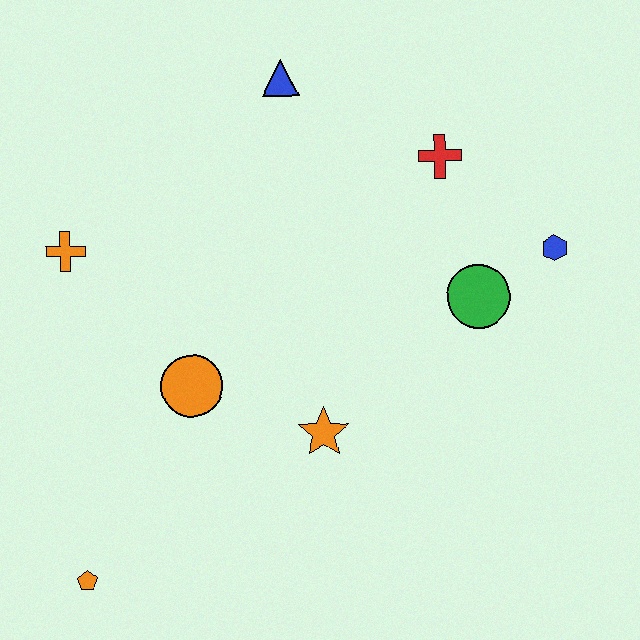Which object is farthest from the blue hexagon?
The orange pentagon is farthest from the blue hexagon.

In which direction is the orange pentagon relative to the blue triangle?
The orange pentagon is below the blue triangle.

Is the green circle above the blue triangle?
No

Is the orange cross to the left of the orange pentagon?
Yes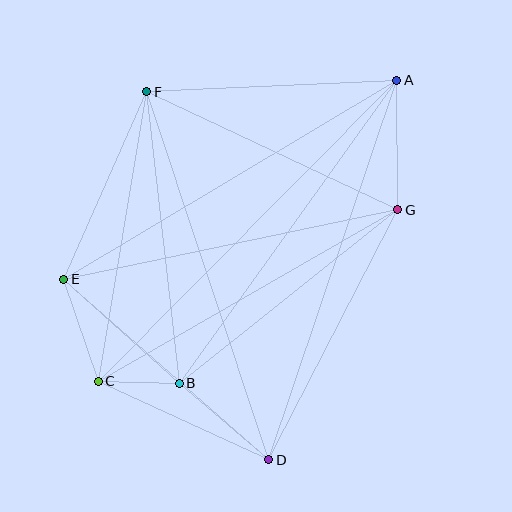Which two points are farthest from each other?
Points A and C are farthest from each other.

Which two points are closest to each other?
Points B and C are closest to each other.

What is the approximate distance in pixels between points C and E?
The distance between C and E is approximately 108 pixels.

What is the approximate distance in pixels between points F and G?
The distance between F and G is approximately 277 pixels.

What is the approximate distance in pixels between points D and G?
The distance between D and G is approximately 281 pixels.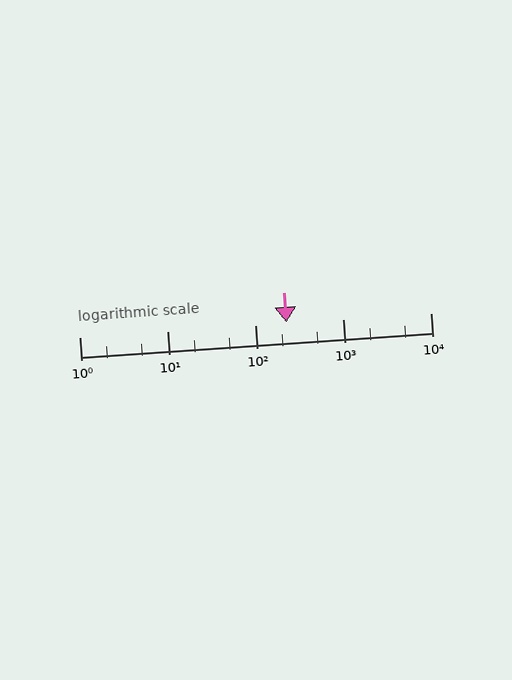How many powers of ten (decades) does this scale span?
The scale spans 4 decades, from 1 to 10000.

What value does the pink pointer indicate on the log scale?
The pointer indicates approximately 230.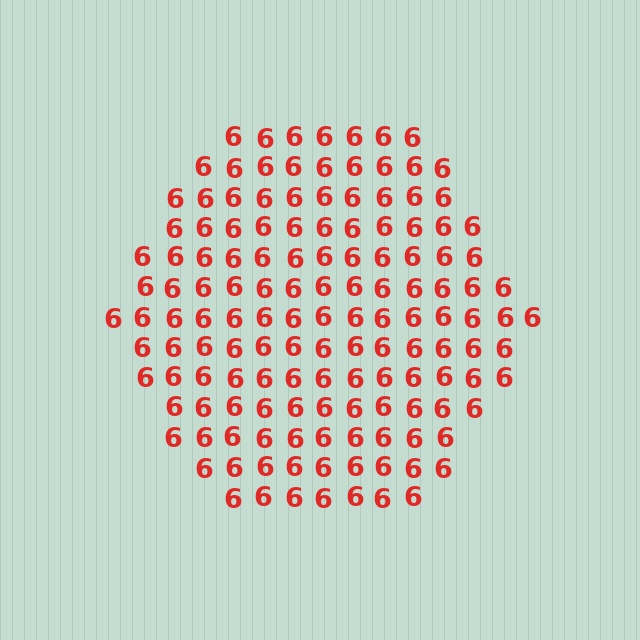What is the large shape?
The large shape is a hexagon.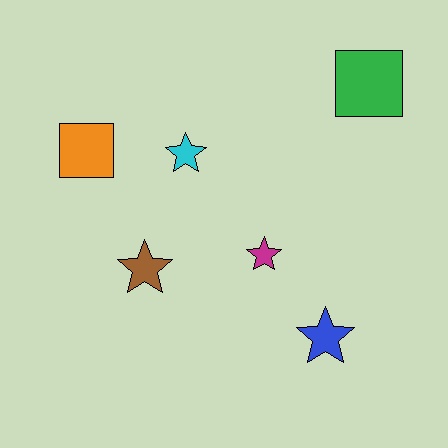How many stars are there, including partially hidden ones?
There are 4 stars.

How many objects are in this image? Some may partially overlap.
There are 6 objects.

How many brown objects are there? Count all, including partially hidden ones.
There is 1 brown object.